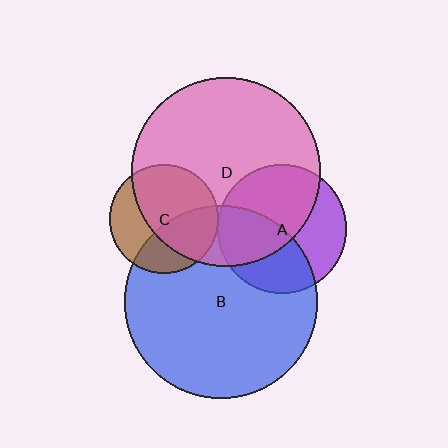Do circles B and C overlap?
Yes.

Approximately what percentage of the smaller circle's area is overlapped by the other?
Approximately 40%.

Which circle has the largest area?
Circle B (blue).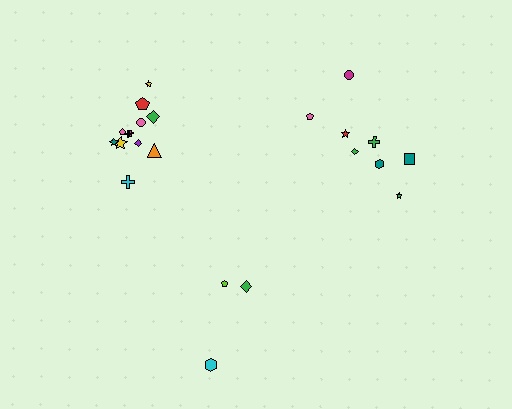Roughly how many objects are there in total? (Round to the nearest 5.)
Roughly 25 objects in total.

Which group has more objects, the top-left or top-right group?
The top-left group.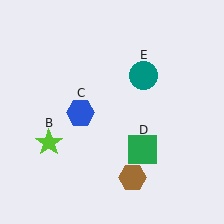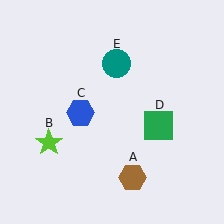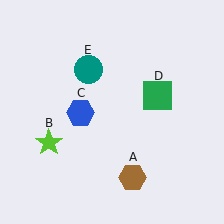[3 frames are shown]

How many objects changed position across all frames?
2 objects changed position: green square (object D), teal circle (object E).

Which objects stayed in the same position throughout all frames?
Brown hexagon (object A) and lime star (object B) and blue hexagon (object C) remained stationary.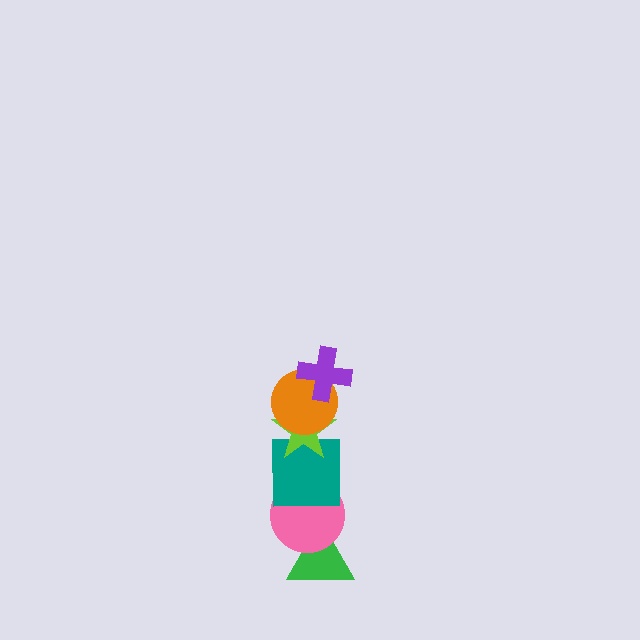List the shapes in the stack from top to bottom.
From top to bottom: the purple cross, the orange circle, the lime star, the teal square, the pink circle, the green triangle.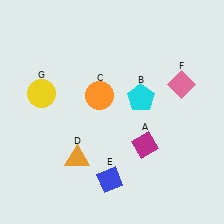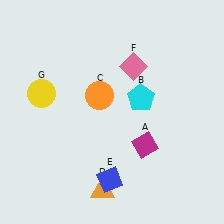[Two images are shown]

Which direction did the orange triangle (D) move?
The orange triangle (D) moved down.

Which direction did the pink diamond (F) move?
The pink diamond (F) moved left.